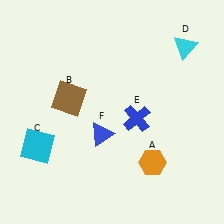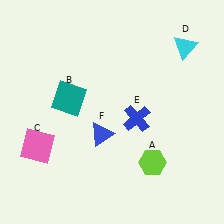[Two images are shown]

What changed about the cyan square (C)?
In Image 1, C is cyan. In Image 2, it changed to pink.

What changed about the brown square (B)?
In Image 1, B is brown. In Image 2, it changed to teal.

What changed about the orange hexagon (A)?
In Image 1, A is orange. In Image 2, it changed to lime.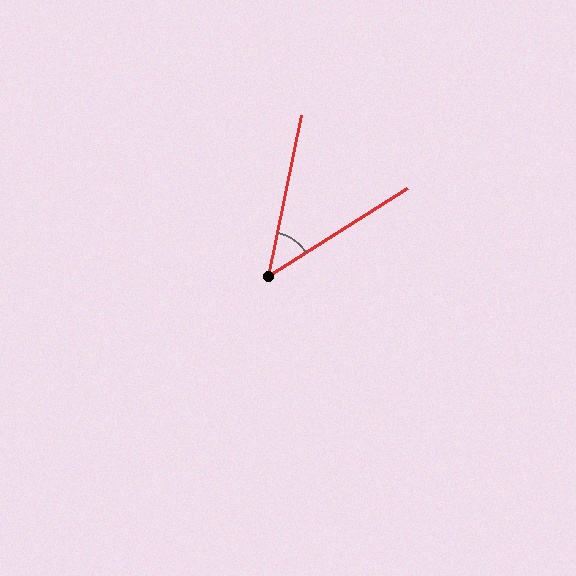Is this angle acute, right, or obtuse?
It is acute.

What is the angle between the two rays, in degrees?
Approximately 46 degrees.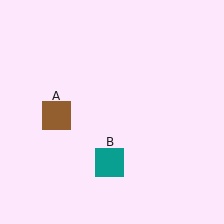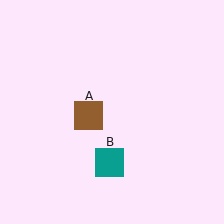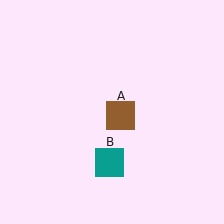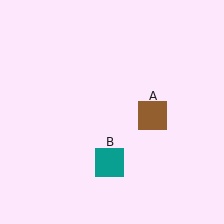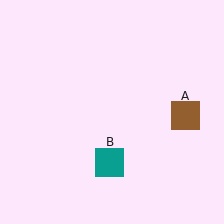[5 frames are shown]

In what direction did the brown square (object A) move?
The brown square (object A) moved right.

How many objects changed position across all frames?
1 object changed position: brown square (object A).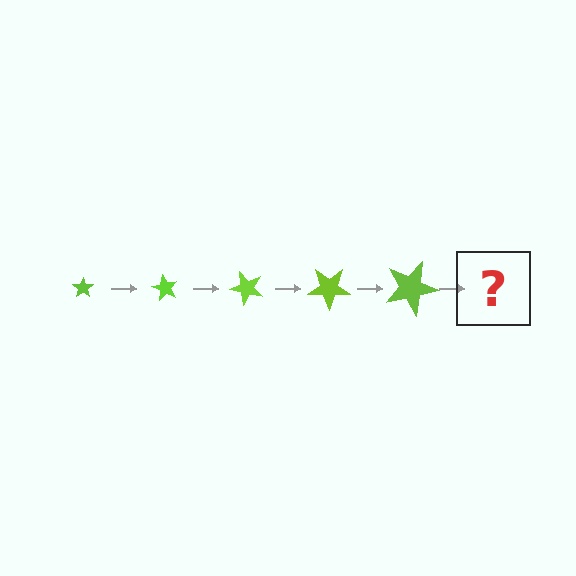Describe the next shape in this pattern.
It should be a star, larger than the previous one and rotated 300 degrees from the start.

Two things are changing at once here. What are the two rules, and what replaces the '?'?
The two rules are that the star grows larger each step and it rotates 60 degrees each step. The '?' should be a star, larger than the previous one and rotated 300 degrees from the start.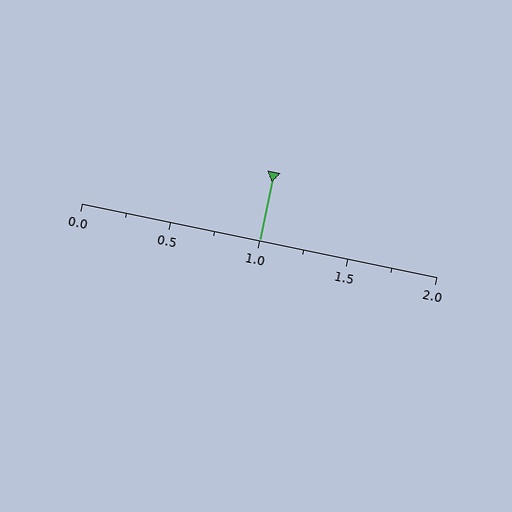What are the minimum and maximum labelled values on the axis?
The axis runs from 0.0 to 2.0.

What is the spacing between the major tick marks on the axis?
The major ticks are spaced 0.5 apart.